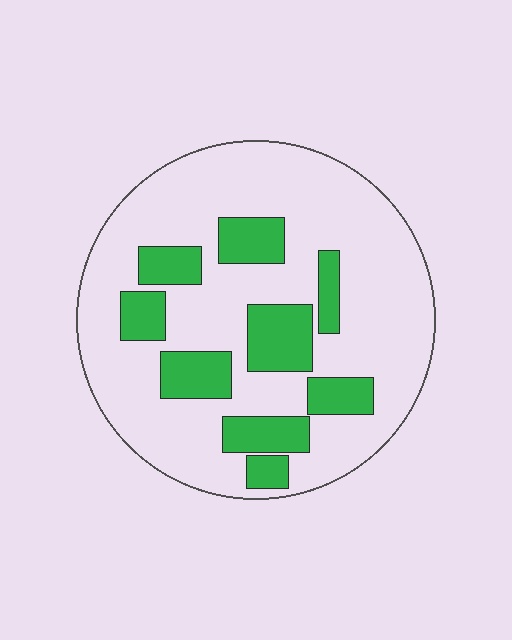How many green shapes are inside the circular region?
9.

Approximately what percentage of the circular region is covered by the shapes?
Approximately 25%.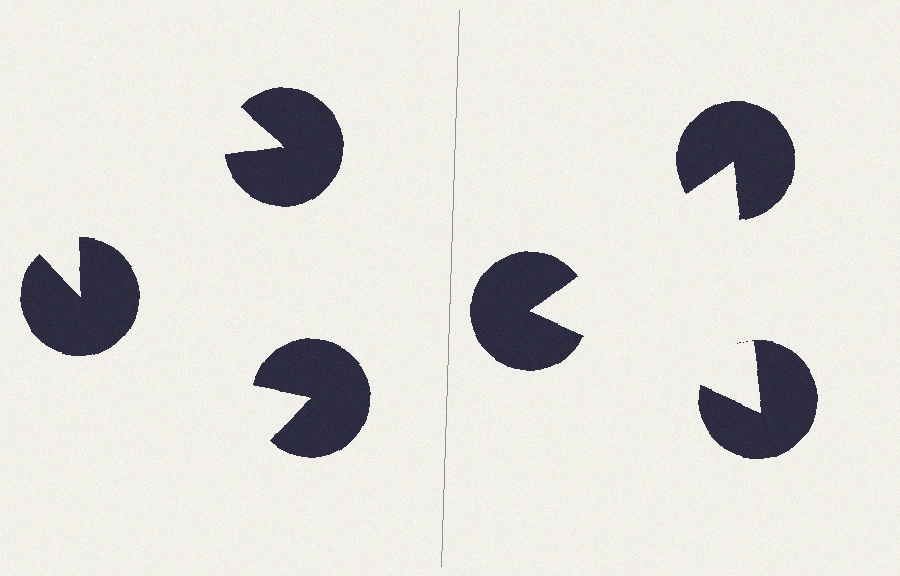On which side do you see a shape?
An illusory triangle appears on the right side. On the left side the wedge cuts are rotated, so no coherent shape forms.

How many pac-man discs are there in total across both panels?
6 — 3 on each side.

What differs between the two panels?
The pac-man discs are positioned identically on both sides; only the wedge orientations differ. On the right they align to a triangle; on the left they are misaligned.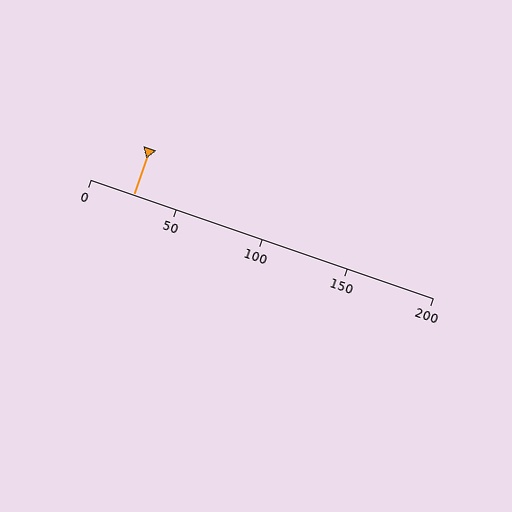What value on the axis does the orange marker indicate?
The marker indicates approximately 25.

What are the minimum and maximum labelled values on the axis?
The axis runs from 0 to 200.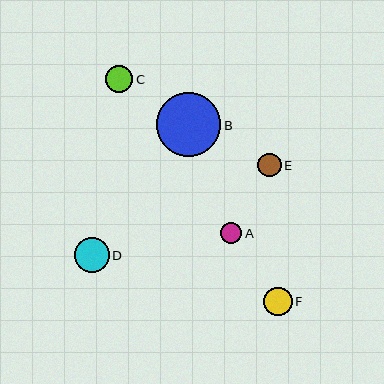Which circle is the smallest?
Circle A is the smallest with a size of approximately 21 pixels.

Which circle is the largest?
Circle B is the largest with a size of approximately 65 pixels.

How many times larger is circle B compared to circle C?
Circle B is approximately 2.4 times the size of circle C.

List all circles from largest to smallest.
From largest to smallest: B, D, F, C, E, A.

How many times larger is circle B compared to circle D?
Circle B is approximately 1.8 times the size of circle D.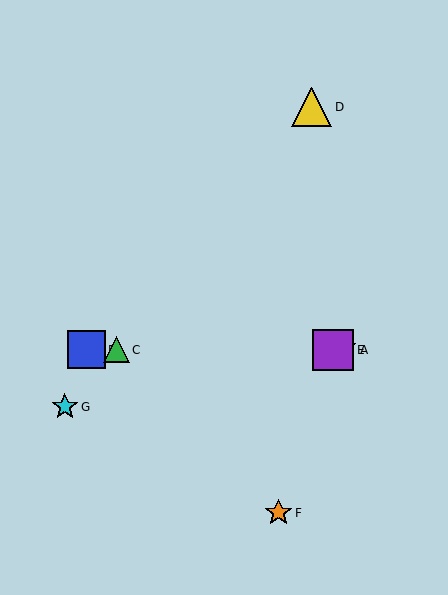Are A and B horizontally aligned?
Yes, both are at y≈350.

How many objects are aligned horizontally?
4 objects (A, B, C, E) are aligned horizontally.